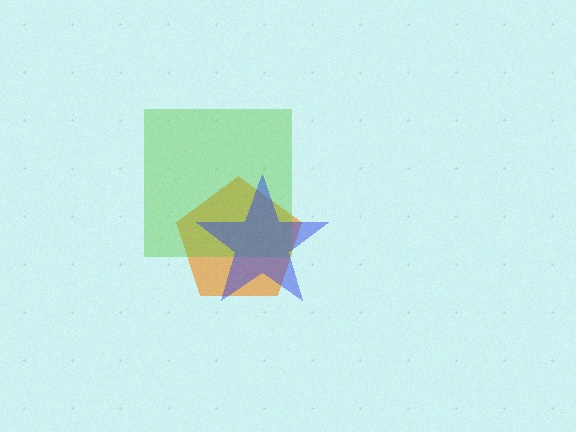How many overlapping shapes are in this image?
There are 3 overlapping shapes in the image.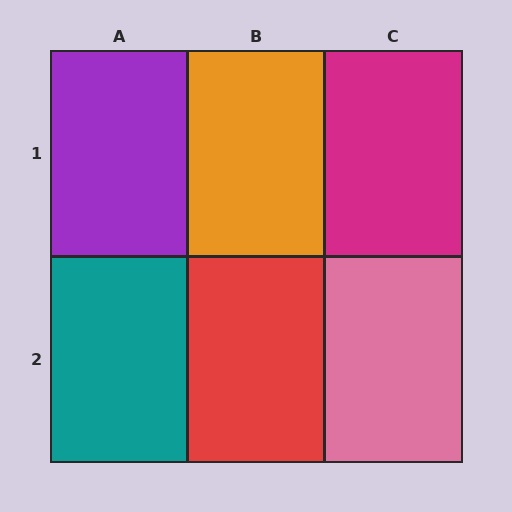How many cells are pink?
1 cell is pink.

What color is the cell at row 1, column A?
Purple.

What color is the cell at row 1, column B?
Orange.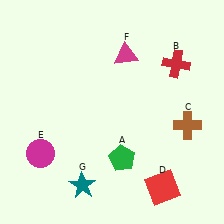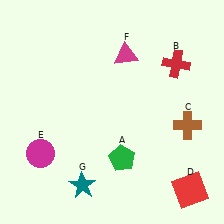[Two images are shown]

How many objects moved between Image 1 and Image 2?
1 object moved between the two images.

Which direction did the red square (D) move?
The red square (D) moved right.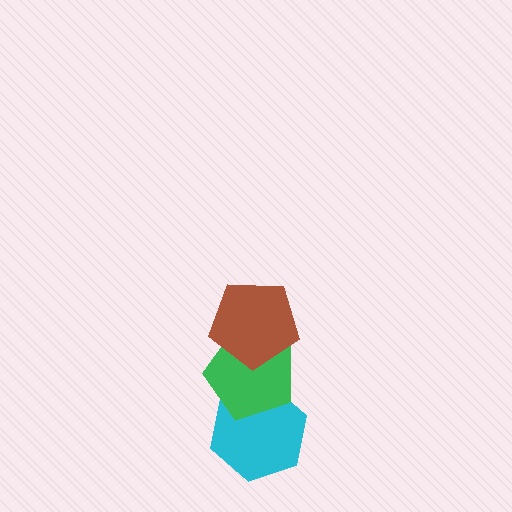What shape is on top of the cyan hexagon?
The green pentagon is on top of the cyan hexagon.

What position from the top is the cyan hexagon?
The cyan hexagon is 3rd from the top.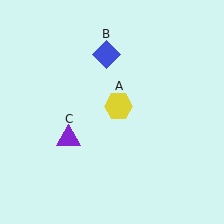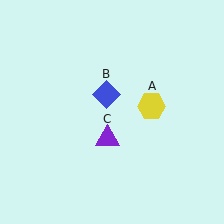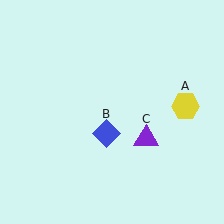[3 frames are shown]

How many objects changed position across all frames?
3 objects changed position: yellow hexagon (object A), blue diamond (object B), purple triangle (object C).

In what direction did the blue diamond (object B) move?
The blue diamond (object B) moved down.